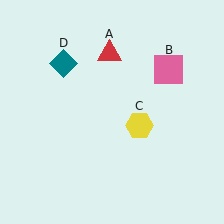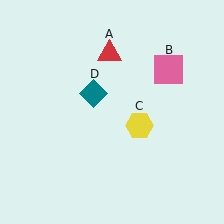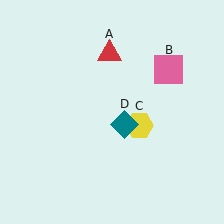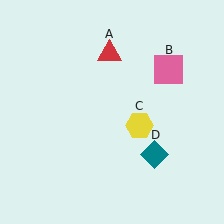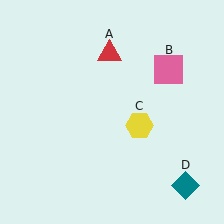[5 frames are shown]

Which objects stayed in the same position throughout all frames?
Red triangle (object A) and pink square (object B) and yellow hexagon (object C) remained stationary.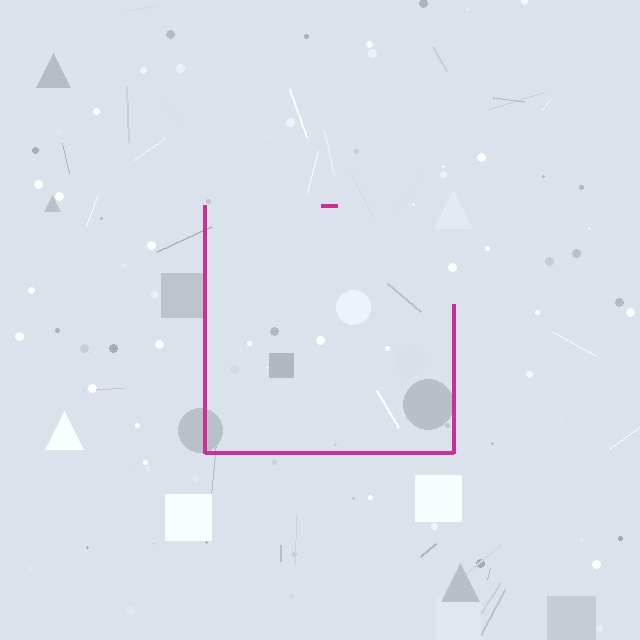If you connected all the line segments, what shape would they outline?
They would outline a square.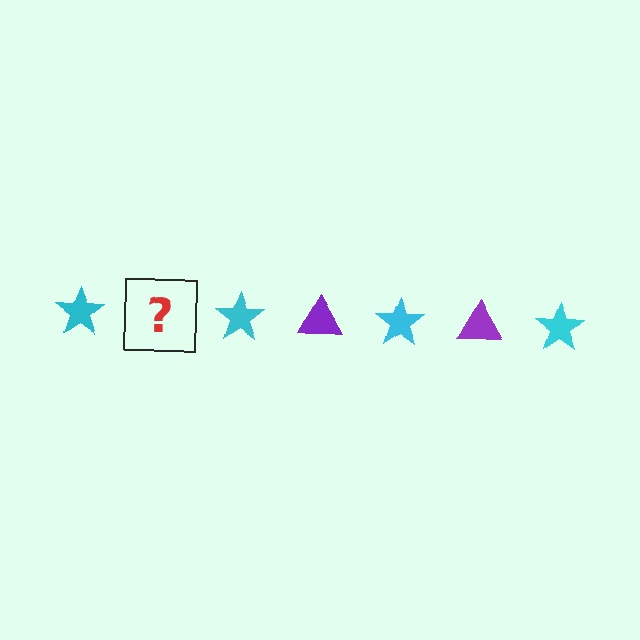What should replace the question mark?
The question mark should be replaced with a purple triangle.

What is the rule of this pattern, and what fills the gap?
The rule is that the pattern alternates between cyan star and purple triangle. The gap should be filled with a purple triangle.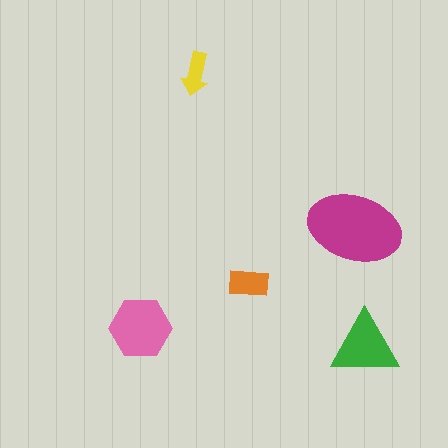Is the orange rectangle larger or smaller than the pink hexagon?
Smaller.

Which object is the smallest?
The yellow arrow.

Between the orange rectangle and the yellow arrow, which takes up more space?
The orange rectangle.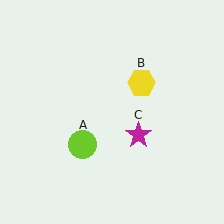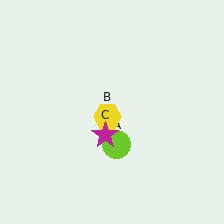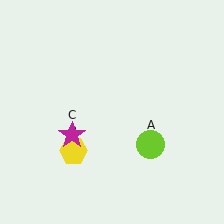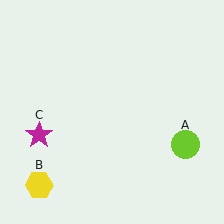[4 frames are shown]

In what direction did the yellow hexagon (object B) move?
The yellow hexagon (object B) moved down and to the left.